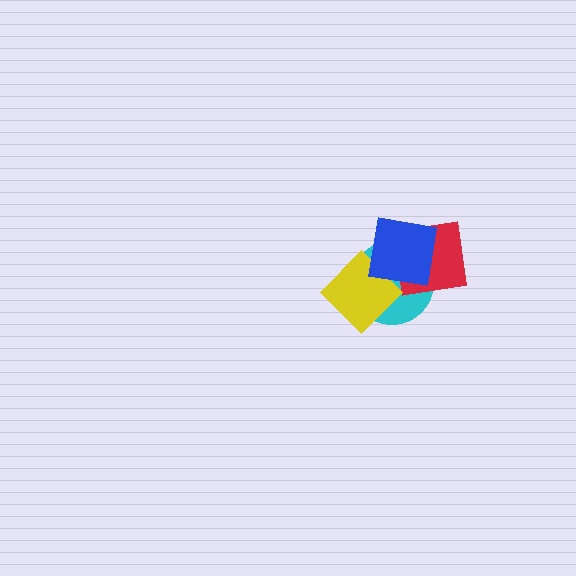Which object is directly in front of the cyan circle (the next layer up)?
The red square is directly in front of the cyan circle.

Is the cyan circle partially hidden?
Yes, it is partially covered by another shape.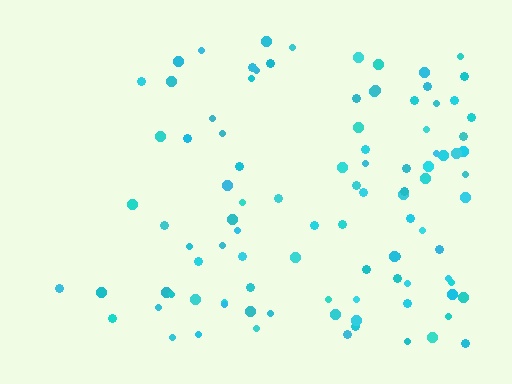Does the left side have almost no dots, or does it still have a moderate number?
Still a moderate number, just noticeably fewer than the right.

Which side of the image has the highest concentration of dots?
The right.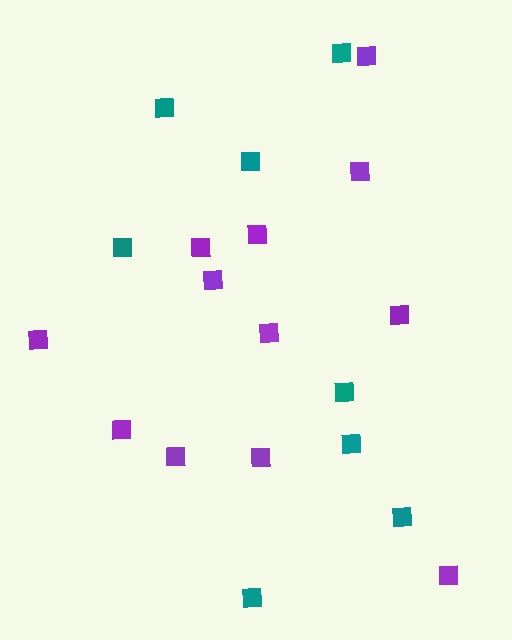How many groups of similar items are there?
There are 2 groups: one group of teal squares (8) and one group of purple squares (12).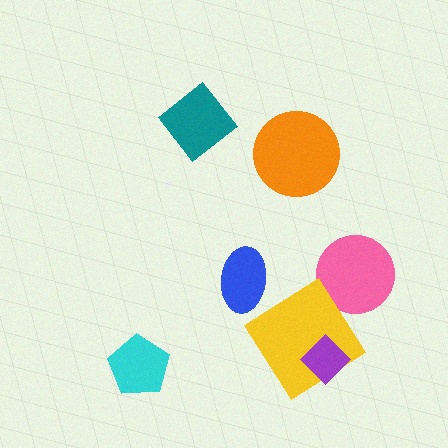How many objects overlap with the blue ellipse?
0 objects overlap with the blue ellipse.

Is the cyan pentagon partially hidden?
No, no other shape covers it.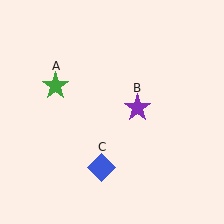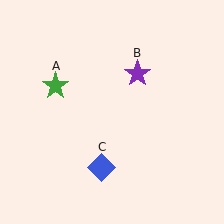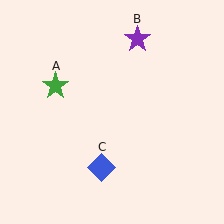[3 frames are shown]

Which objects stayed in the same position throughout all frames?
Green star (object A) and blue diamond (object C) remained stationary.